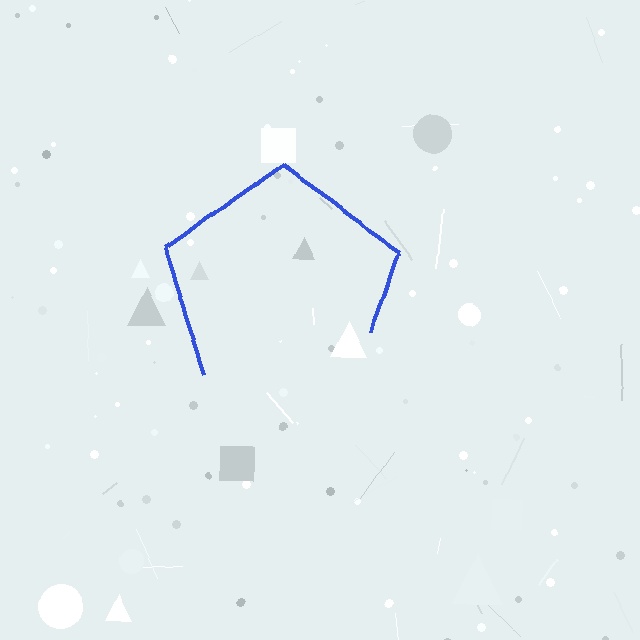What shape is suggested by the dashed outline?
The dashed outline suggests a pentagon.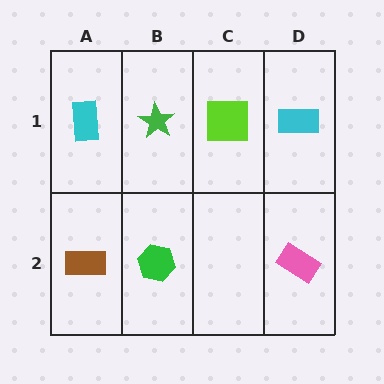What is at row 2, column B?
A green hexagon.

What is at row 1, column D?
A cyan rectangle.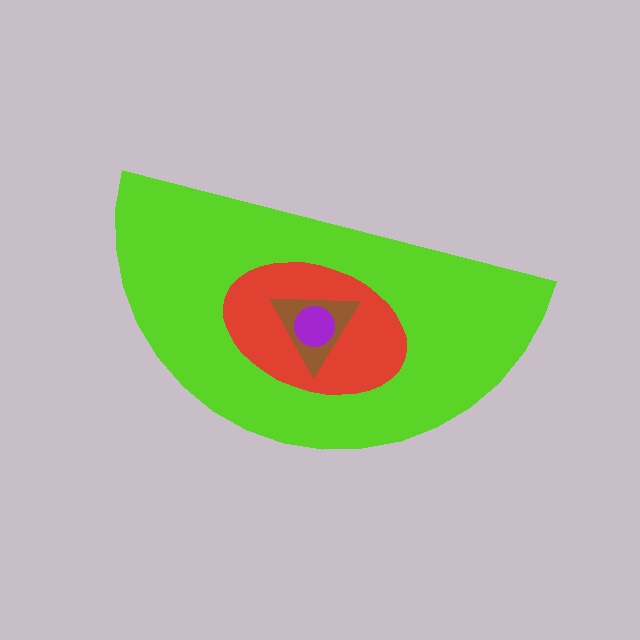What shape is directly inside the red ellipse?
The brown triangle.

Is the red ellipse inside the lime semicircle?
Yes.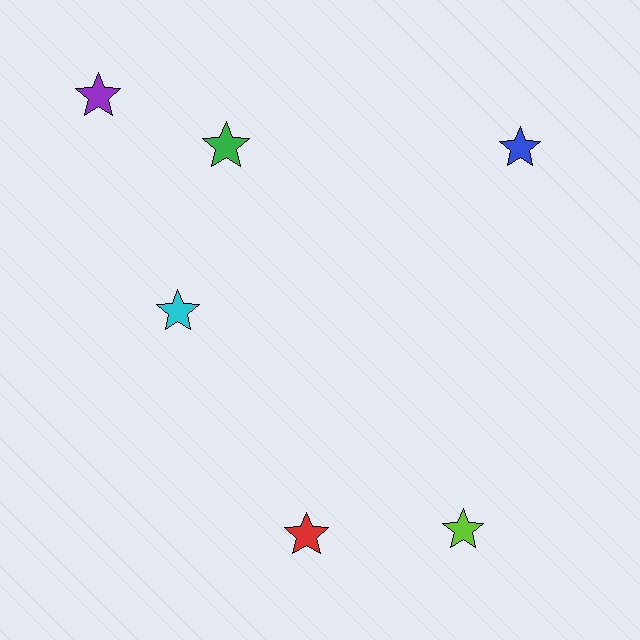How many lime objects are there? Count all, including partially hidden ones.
There is 1 lime object.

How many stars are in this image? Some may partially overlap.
There are 6 stars.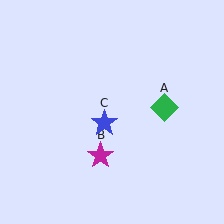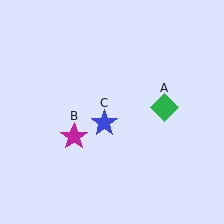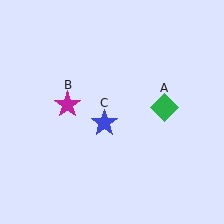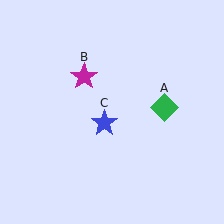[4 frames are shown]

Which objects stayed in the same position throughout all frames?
Green diamond (object A) and blue star (object C) remained stationary.